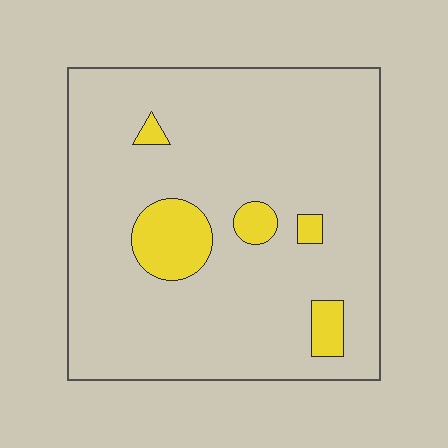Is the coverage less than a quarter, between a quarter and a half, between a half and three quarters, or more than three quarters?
Less than a quarter.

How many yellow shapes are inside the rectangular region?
5.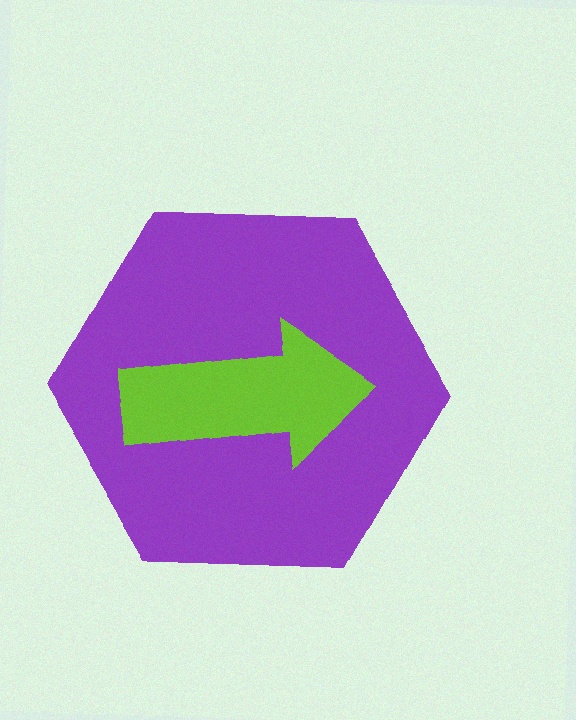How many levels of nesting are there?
2.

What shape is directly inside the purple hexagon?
The lime arrow.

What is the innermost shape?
The lime arrow.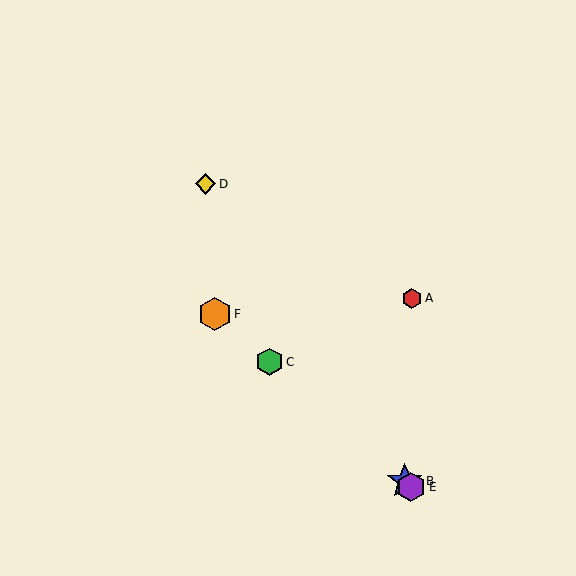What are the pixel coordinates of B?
Object B is at (405, 481).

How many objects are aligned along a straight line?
4 objects (B, C, E, F) are aligned along a straight line.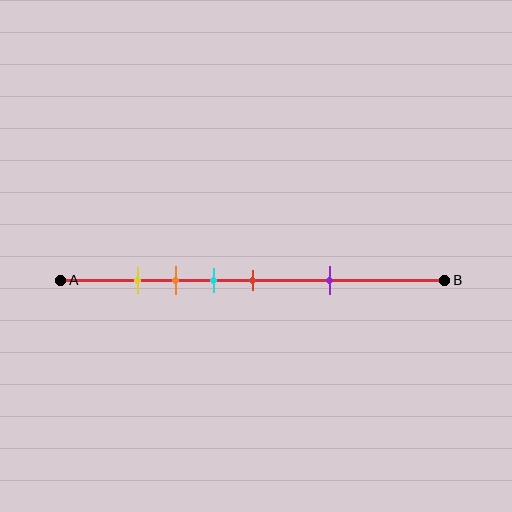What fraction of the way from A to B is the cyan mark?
The cyan mark is approximately 40% (0.4) of the way from A to B.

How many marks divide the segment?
There are 5 marks dividing the segment.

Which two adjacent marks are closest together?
The yellow and orange marks are the closest adjacent pair.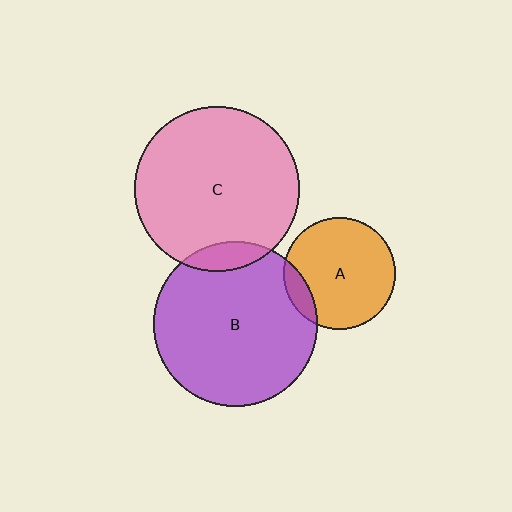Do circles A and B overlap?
Yes.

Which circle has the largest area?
Circle C (pink).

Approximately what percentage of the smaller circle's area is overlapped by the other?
Approximately 10%.